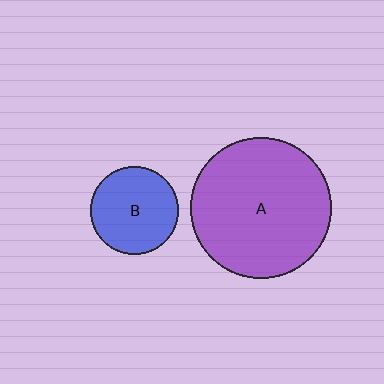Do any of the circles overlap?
No, none of the circles overlap.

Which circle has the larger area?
Circle A (purple).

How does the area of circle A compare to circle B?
Approximately 2.5 times.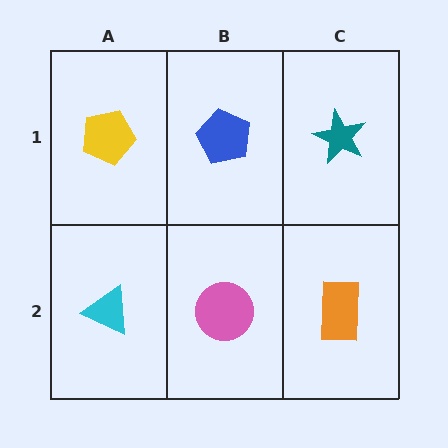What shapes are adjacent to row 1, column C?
An orange rectangle (row 2, column C), a blue pentagon (row 1, column B).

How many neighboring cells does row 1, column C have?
2.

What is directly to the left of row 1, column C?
A blue pentagon.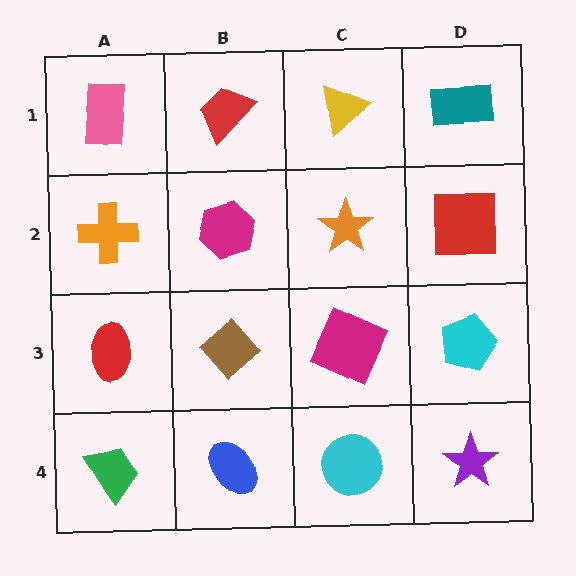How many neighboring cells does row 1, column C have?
3.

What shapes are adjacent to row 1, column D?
A red square (row 2, column D), a yellow triangle (row 1, column C).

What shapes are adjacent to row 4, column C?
A magenta square (row 3, column C), a blue ellipse (row 4, column B), a purple star (row 4, column D).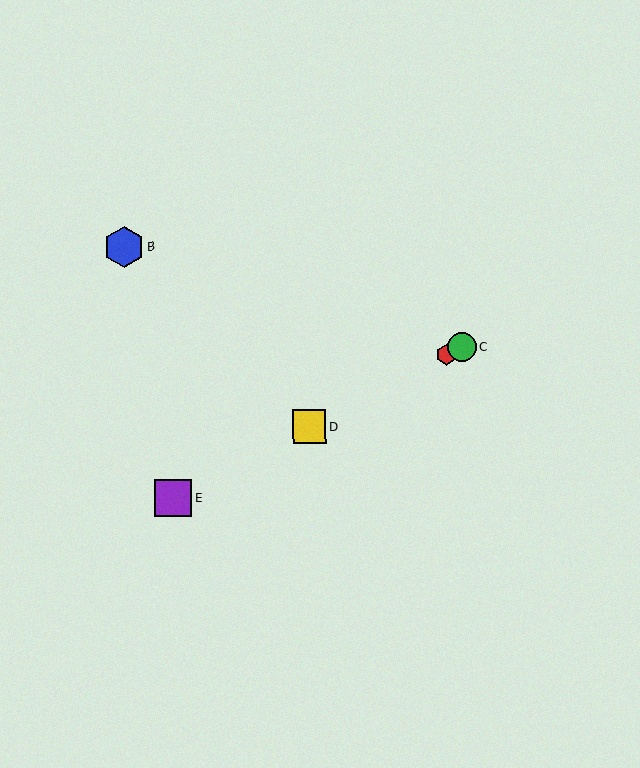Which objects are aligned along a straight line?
Objects A, C, D, E are aligned along a straight line.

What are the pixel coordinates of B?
Object B is at (124, 247).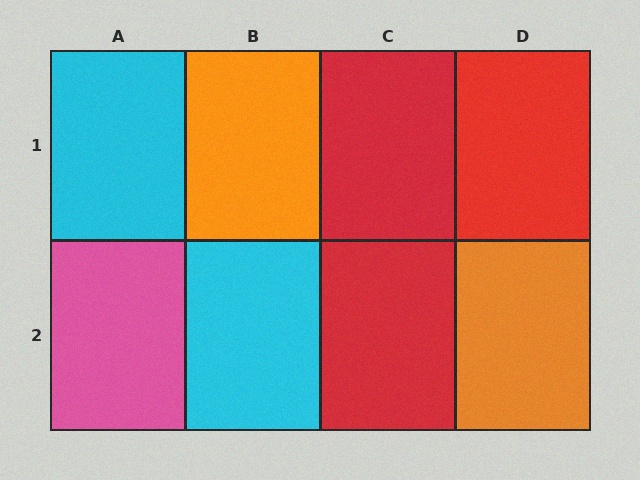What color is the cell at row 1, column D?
Red.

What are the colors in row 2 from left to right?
Pink, cyan, red, orange.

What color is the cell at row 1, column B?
Orange.